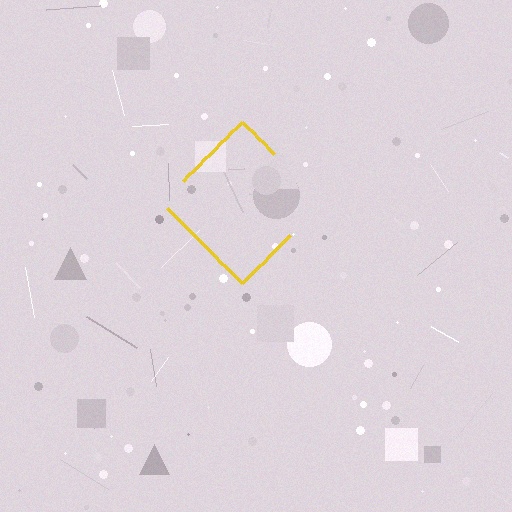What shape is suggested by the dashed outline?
The dashed outline suggests a diamond.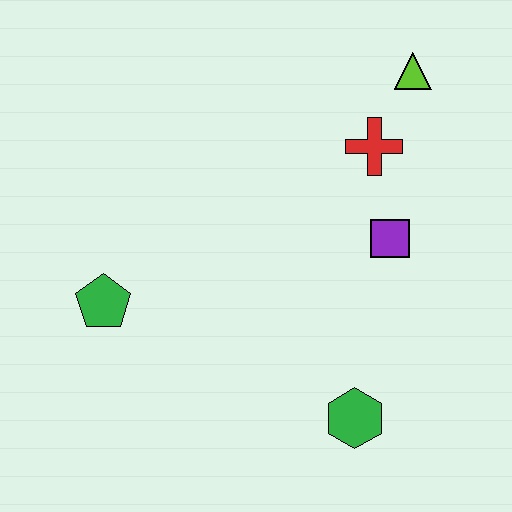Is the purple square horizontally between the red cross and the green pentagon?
No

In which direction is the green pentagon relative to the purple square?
The green pentagon is to the left of the purple square.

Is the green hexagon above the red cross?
No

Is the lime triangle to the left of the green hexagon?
No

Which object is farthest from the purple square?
The green pentagon is farthest from the purple square.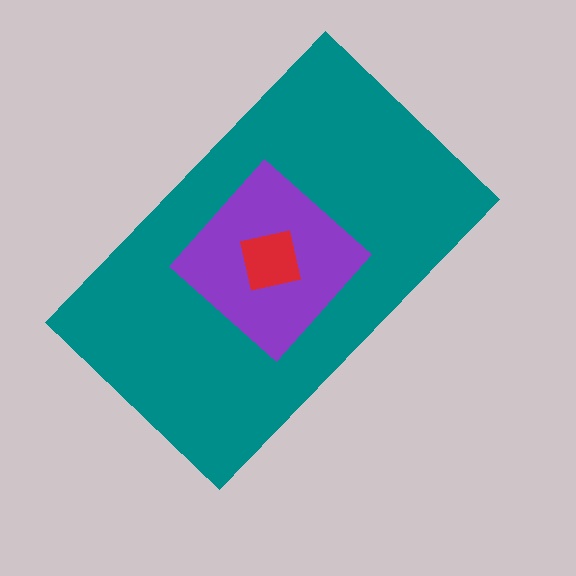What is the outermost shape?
The teal rectangle.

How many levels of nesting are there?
3.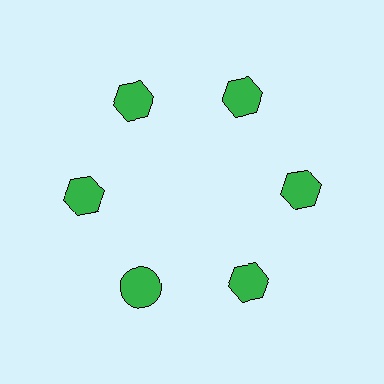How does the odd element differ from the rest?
It has a different shape: circle instead of hexagon.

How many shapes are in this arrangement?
There are 6 shapes arranged in a ring pattern.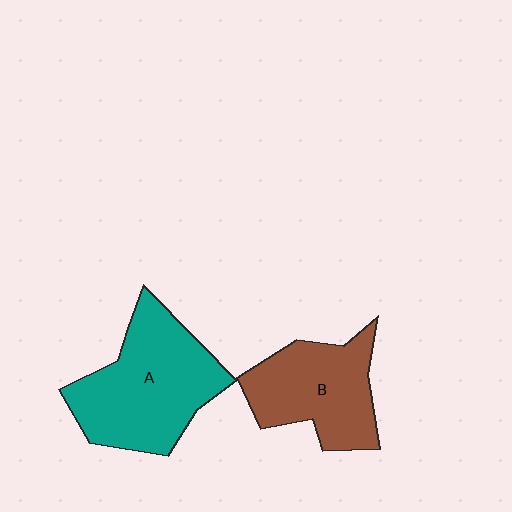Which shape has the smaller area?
Shape B (brown).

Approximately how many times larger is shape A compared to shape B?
Approximately 1.3 times.